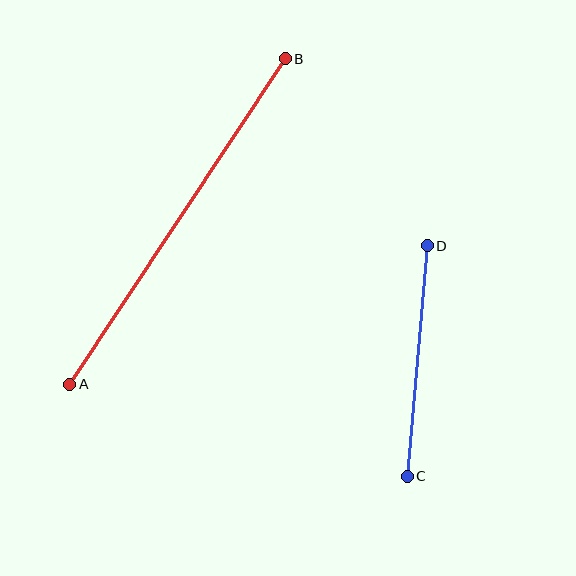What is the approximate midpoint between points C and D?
The midpoint is at approximately (417, 361) pixels.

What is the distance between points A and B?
The distance is approximately 391 pixels.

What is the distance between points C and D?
The distance is approximately 232 pixels.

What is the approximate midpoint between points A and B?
The midpoint is at approximately (177, 221) pixels.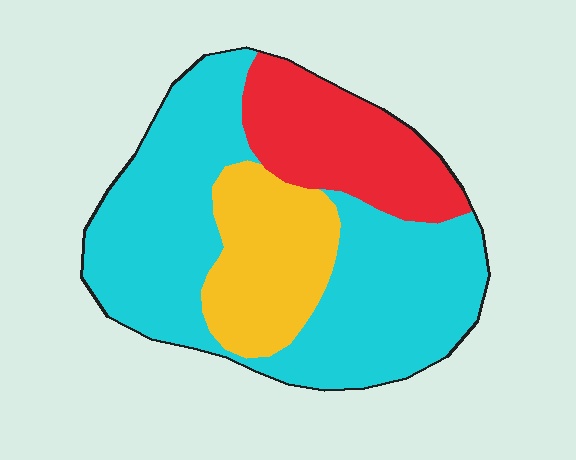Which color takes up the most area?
Cyan, at roughly 60%.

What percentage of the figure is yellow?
Yellow covers 20% of the figure.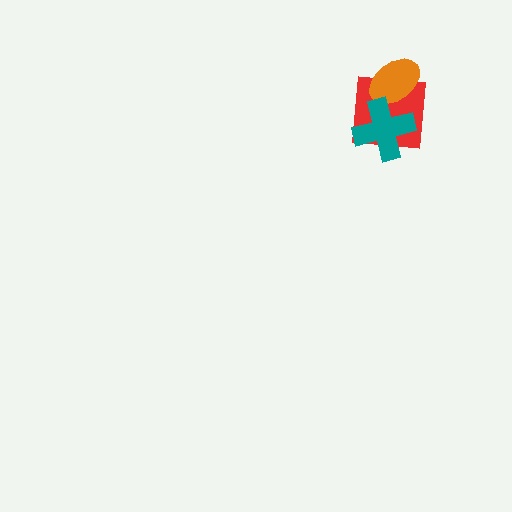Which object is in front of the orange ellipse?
The teal cross is in front of the orange ellipse.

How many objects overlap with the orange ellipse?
2 objects overlap with the orange ellipse.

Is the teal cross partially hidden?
No, no other shape covers it.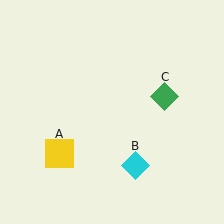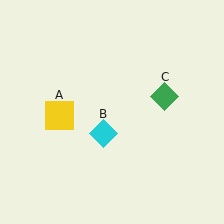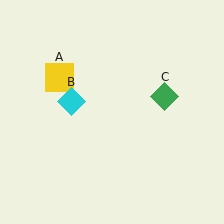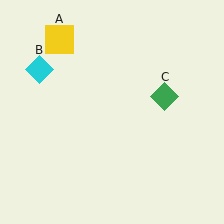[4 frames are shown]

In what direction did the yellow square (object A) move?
The yellow square (object A) moved up.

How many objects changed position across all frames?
2 objects changed position: yellow square (object A), cyan diamond (object B).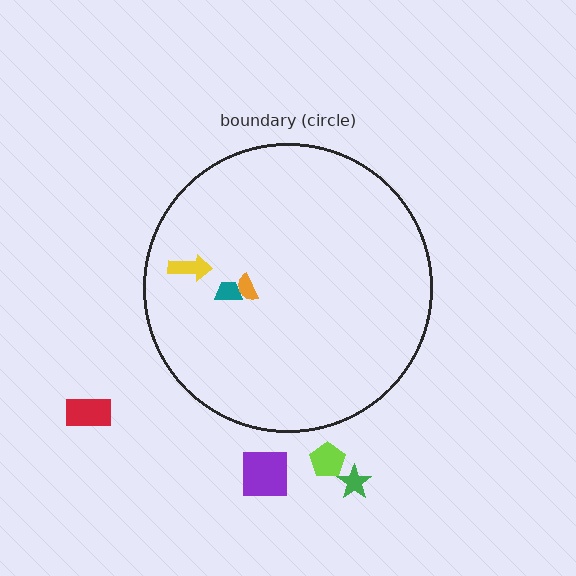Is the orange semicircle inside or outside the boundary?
Inside.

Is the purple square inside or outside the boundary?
Outside.